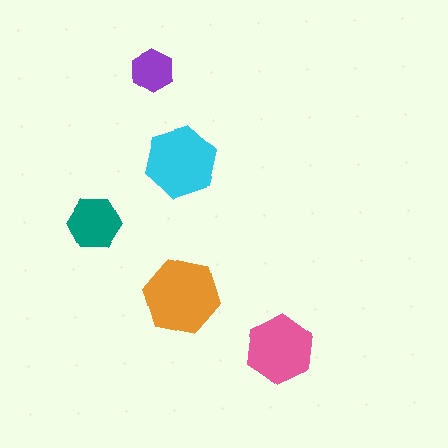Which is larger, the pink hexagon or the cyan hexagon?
The cyan one.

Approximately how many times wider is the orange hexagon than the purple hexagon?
About 2 times wider.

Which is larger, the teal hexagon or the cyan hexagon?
The cyan one.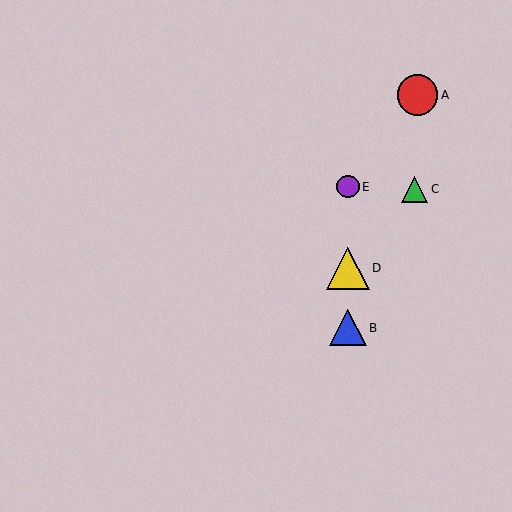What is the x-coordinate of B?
Object B is at x≈348.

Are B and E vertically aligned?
Yes, both are at x≈348.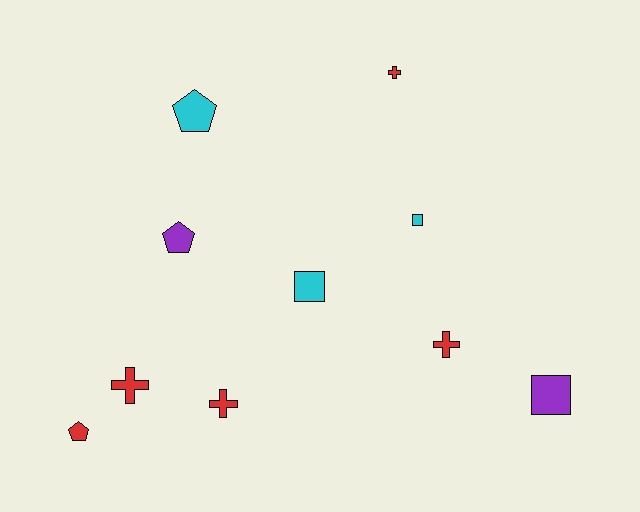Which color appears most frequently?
Red, with 5 objects.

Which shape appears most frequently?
Cross, with 4 objects.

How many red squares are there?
There are no red squares.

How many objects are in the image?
There are 10 objects.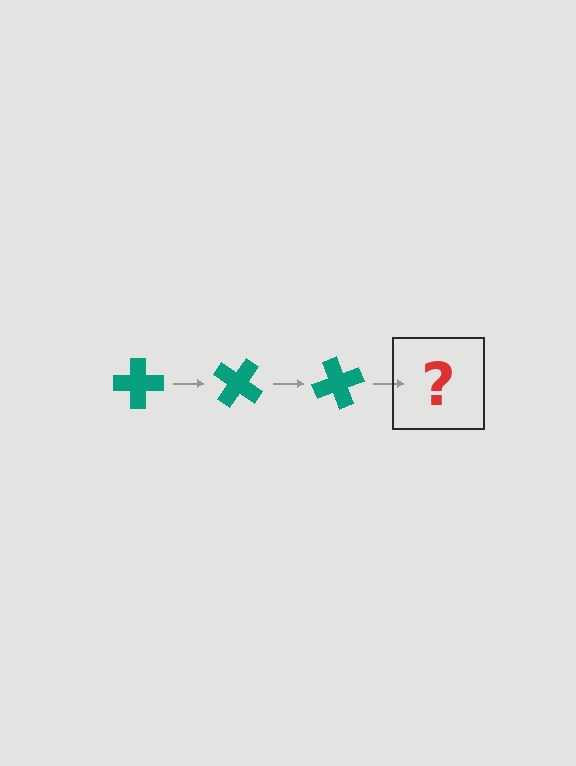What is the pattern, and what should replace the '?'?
The pattern is that the cross rotates 35 degrees each step. The '?' should be a teal cross rotated 105 degrees.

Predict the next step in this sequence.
The next step is a teal cross rotated 105 degrees.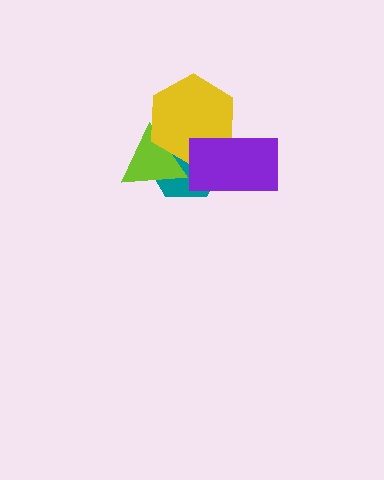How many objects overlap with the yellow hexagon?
3 objects overlap with the yellow hexagon.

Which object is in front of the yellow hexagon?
The purple rectangle is in front of the yellow hexagon.